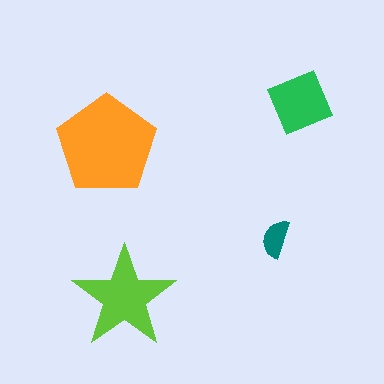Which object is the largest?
The orange pentagon.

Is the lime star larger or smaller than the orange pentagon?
Smaller.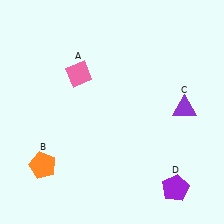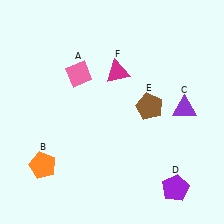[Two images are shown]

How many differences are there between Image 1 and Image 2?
There are 2 differences between the two images.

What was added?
A brown pentagon (E), a magenta triangle (F) were added in Image 2.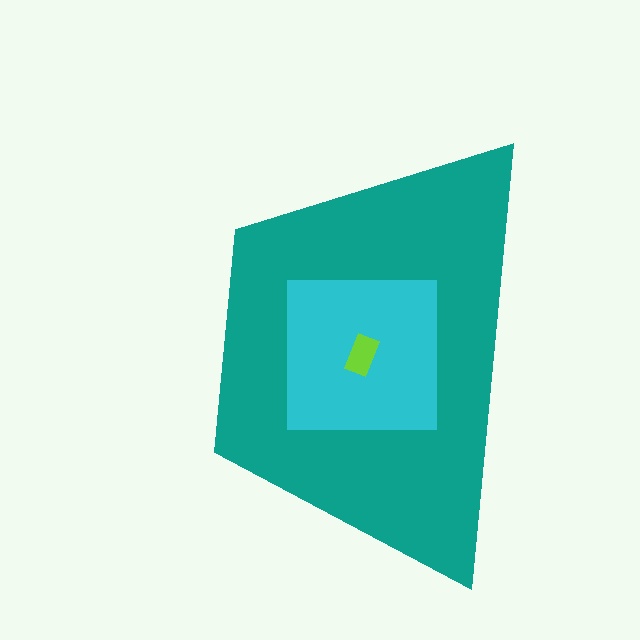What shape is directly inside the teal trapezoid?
The cyan square.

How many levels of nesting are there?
3.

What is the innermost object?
The lime rectangle.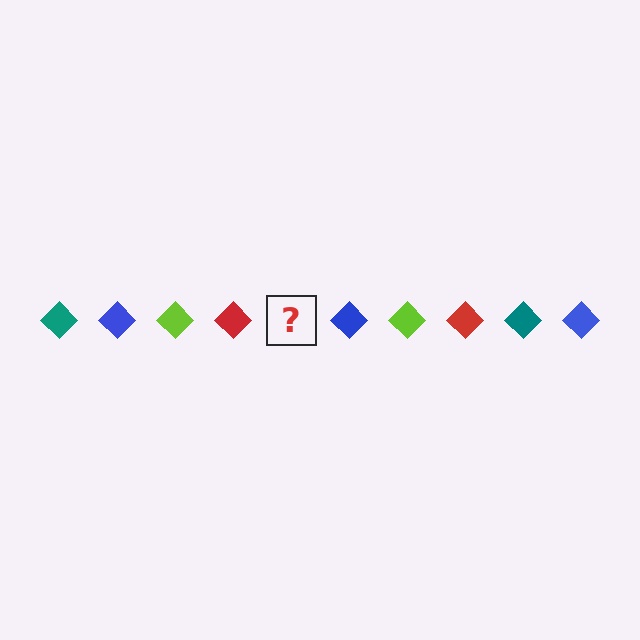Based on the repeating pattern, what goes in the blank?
The blank should be a teal diamond.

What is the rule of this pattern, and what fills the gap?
The rule is that the pattern cycles through teal, blue, lime, red diamonds. The gap should be filled with a teal diamond.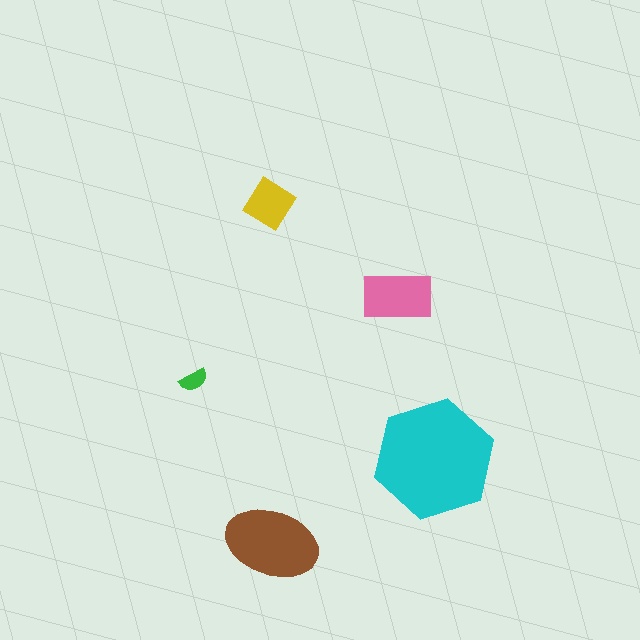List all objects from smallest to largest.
The green semicircle, the yellow diamond, the pink rectangle, the brown ellipse, the cyan hexagon.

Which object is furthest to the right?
The cyan hexagon is rightmost.